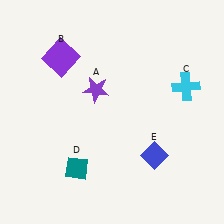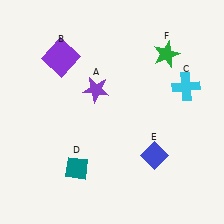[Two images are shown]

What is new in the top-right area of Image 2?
A green star (F) was added in the top-right area of Image 2.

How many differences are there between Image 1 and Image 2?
There is 1 difference between the two images.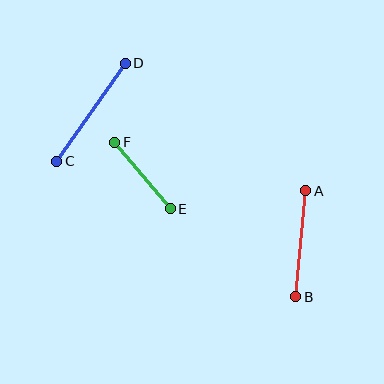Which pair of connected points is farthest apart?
Points C and D are farthest apart.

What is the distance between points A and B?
The distance is approximately 107 pixels.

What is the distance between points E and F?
The distance is approximately 86 pixels.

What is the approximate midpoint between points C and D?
The midpoint is at approximately (91, 112) pixels.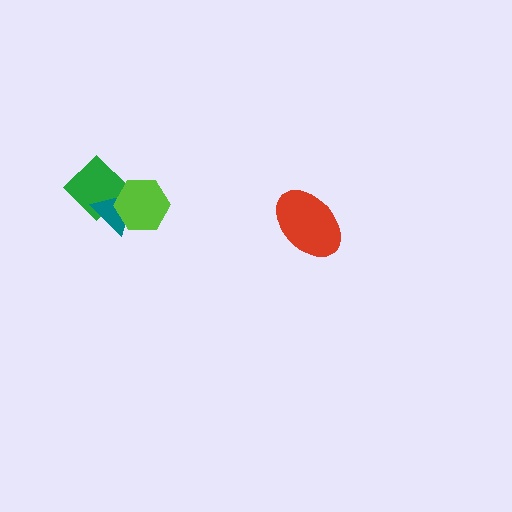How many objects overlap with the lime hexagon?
2 objects overlap with the lime hexagon.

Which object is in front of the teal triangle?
The lime hexagon is in front of the teal triangle.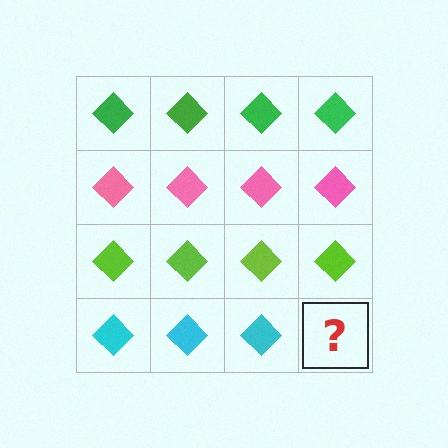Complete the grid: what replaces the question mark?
The question mark should be replaced with a cyan diamond.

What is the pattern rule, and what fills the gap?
The rule is that each row has a consistent color. The gap should be filled with a cyan diamond.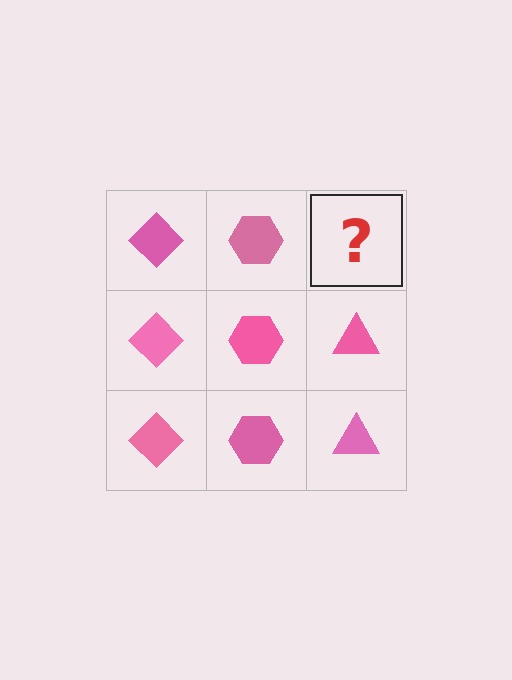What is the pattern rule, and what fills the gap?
The rule is that each column has a consistent shape. The gap should be filled with a pink triangle.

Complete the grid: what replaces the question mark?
The question mark should be replaced with a pink triangle.